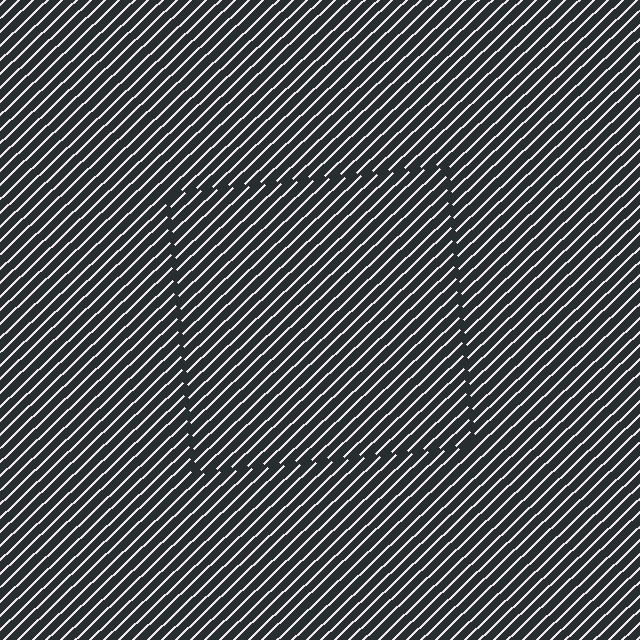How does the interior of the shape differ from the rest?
The interior of the shape contains the same grating, shifted by half a period — the contour is defined by the phase discontinuity where line-ends from the inner and outer gratings abut.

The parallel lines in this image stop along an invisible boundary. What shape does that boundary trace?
An illusory square. The interior of the shape contains the same grating, shifted by half a period — the contour is defined by the phase discontinuity where line-ends from the inner and outer gratings abut.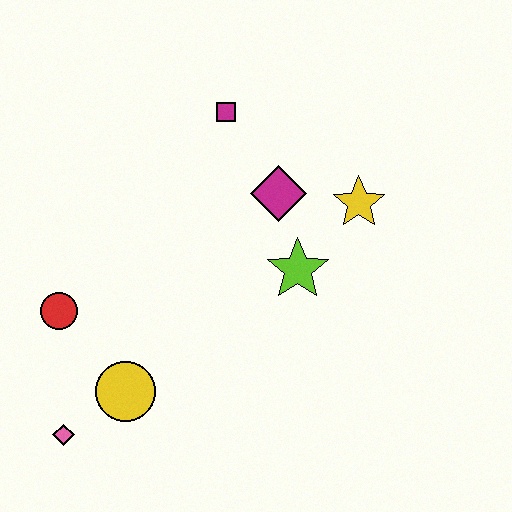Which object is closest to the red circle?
The yellow circle is closest to the red circle.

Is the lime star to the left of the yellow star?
Yes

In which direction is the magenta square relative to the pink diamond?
The magenta square is above the pink diamond.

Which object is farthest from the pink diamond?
The yellow star is farthest from the pink diamond.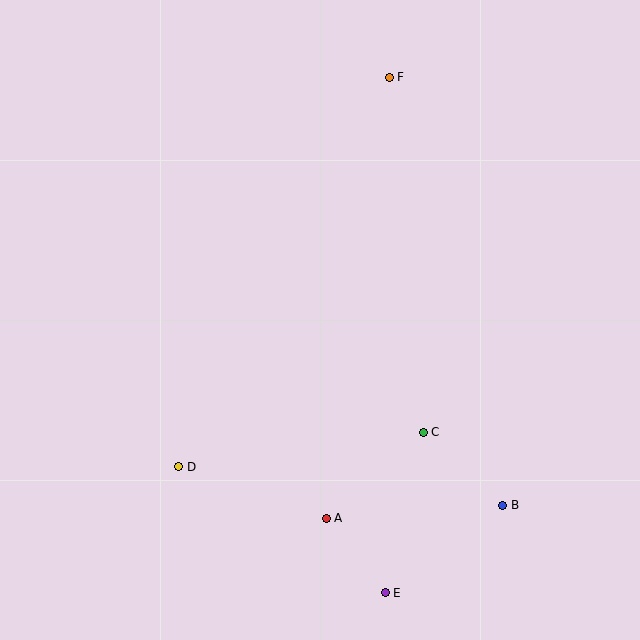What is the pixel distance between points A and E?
The distance between A and E is 95 pixels.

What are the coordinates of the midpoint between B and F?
The midpoint between B and F is at (446, 291).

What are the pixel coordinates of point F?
Point F is at (389, 77).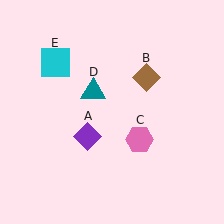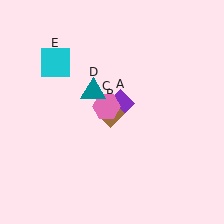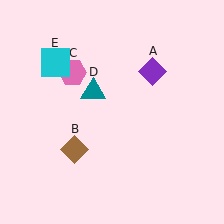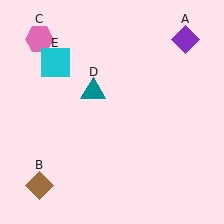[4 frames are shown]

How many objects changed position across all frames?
3 objects changed position: purple diamond (object A), brown diamond (object B), pink hexagon (object C).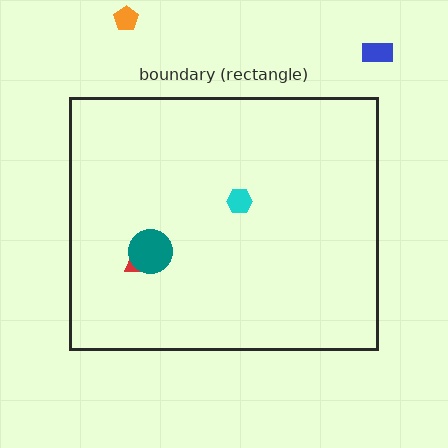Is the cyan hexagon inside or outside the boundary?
Inside.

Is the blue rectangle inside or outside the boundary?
Outside.